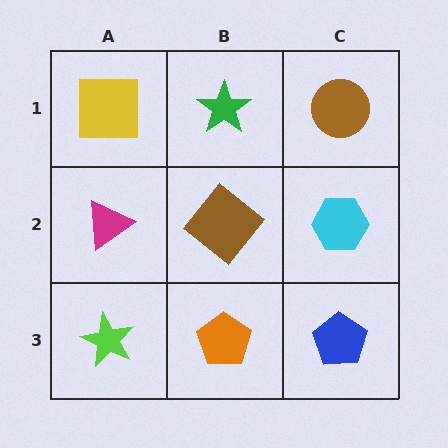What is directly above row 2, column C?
A brown circle.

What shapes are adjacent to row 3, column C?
A cyan hexagon (row 2, column C), an orange pentagon (row 3, column B).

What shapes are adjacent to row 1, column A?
A magenta triangle (row 2, column A), a green star (row 1, column B).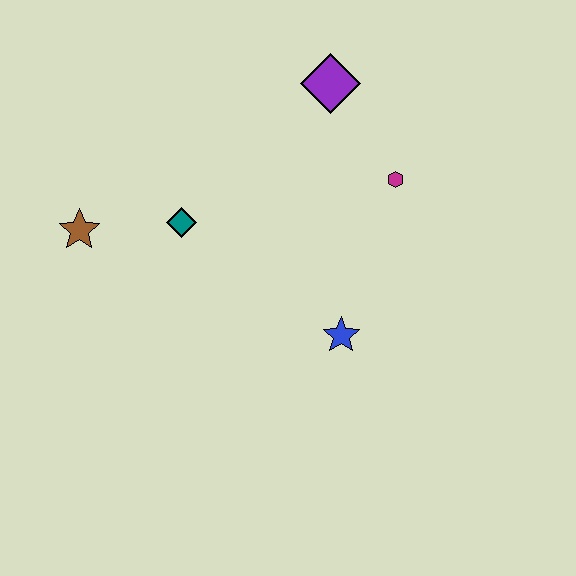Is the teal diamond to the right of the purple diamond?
No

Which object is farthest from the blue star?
The brown star is farthest from the blue star.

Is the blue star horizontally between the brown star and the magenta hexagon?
Yes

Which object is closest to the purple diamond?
The magenta hexagon is closest to the purple diamond.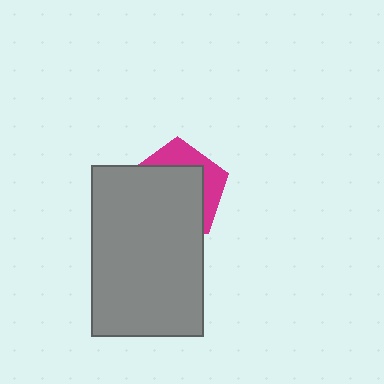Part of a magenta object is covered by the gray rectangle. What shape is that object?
It is a pentagon.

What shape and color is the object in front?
The object in front is a gray rectangle.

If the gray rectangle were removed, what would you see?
You would see the complete magenta pentagon.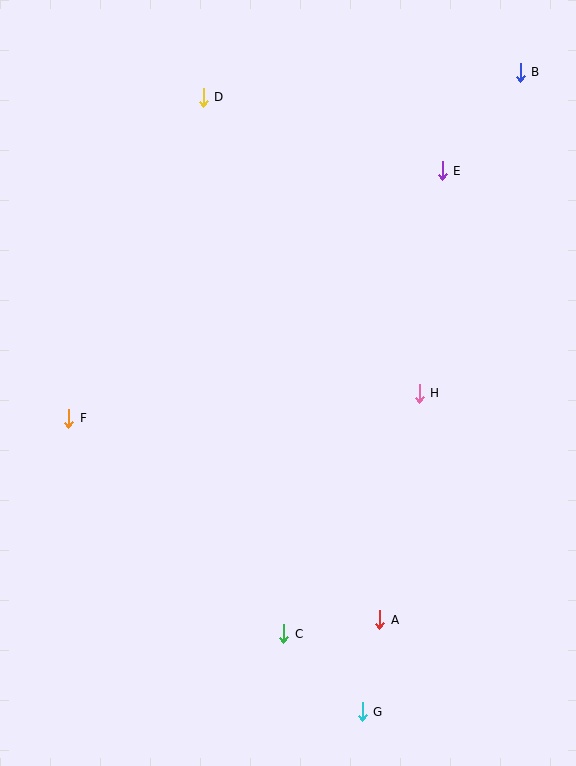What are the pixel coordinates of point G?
Point G is at (362, 712).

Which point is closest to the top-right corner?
Point B is closest to the top-right corner.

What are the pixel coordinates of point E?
Point E is at (442, 171).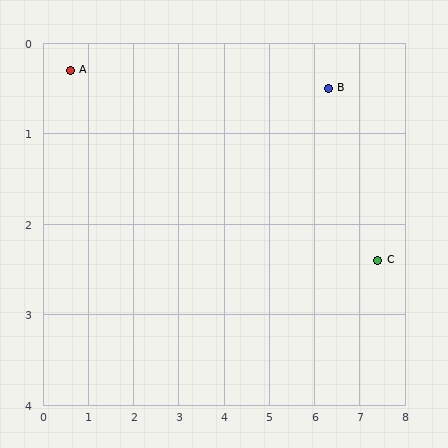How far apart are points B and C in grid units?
Points B and C are about 2.2 grid units apart.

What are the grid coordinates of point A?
Point A is at approximately (0.6, 0.3).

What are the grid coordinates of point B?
Point B is at approximately (6.3, 0.5).